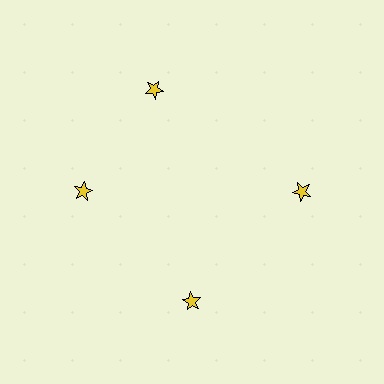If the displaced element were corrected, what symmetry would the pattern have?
It would have 4-fold rotational symmetry — the pattern would map onto itself every 90 degrees.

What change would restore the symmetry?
The symmetry would be restored by rotating it back into even spacing with its neighbors so that all 4 stars sit at equal angles and equal distance from the center.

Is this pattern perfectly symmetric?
No. The 4 yellow stars are arranged in a ring, but one element near the 12 o'clock position is rotated out of alignment along the ring, breaking the 4-fold rotational symmetry.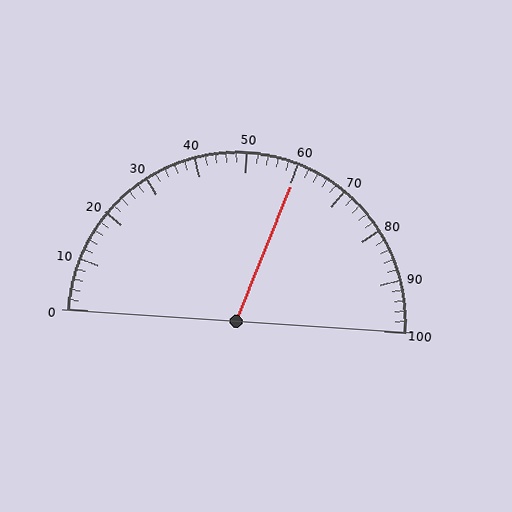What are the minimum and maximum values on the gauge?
The gauge ranges from 0 to 100.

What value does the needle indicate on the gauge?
The needle indicates approximately 60.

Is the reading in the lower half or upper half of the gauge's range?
The reading is in the upper half of the range (0 to 100).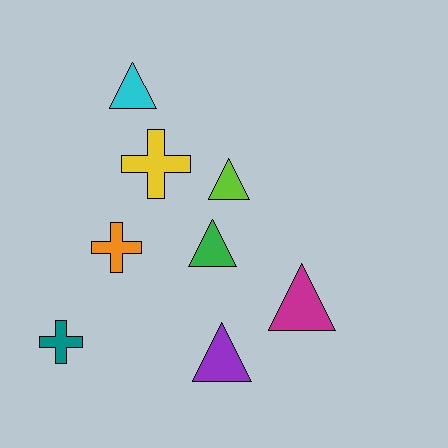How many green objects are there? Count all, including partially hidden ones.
There is 1 green object.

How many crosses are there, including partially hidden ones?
There are 3 crosses.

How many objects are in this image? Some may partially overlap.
There are 8 objects.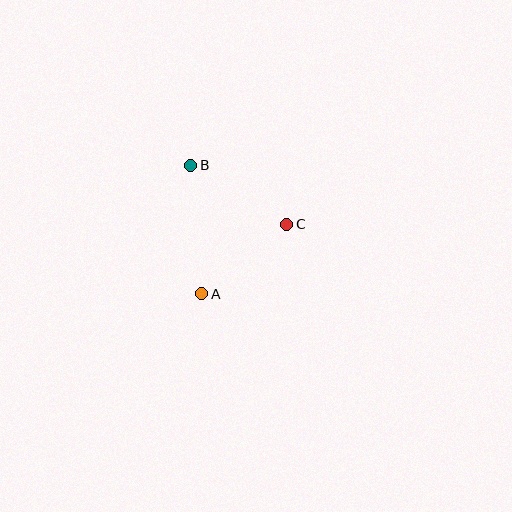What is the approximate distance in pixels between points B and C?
The distance between B and C is approximately 113 pixels.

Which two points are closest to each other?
Points A and C are closest to each other.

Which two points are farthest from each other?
Points A and B are farthest from each other.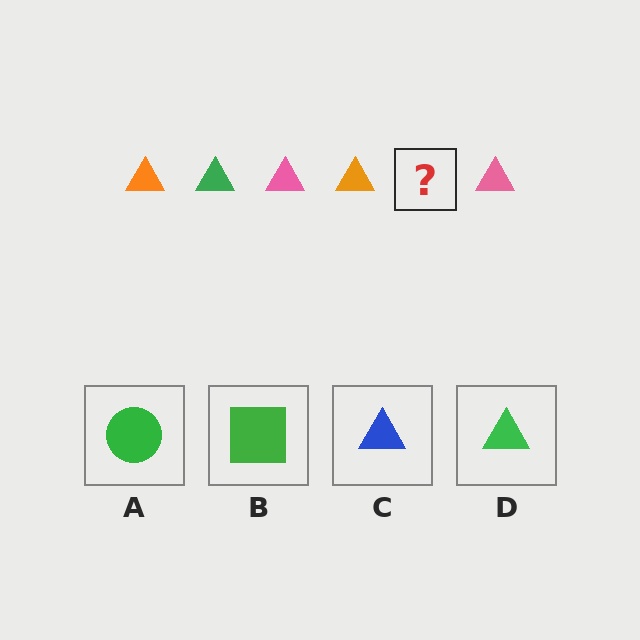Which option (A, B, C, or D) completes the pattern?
D.